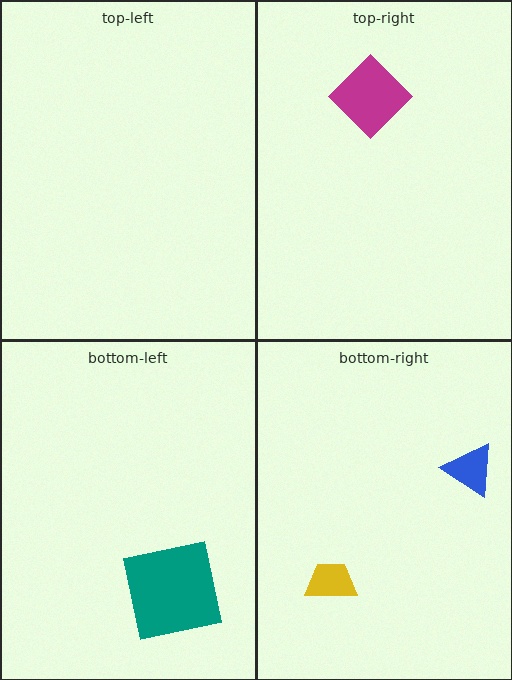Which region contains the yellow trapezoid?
The bottom-right region.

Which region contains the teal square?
The bottom-left region.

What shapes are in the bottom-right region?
The blue triangle, the yellow trapezoid.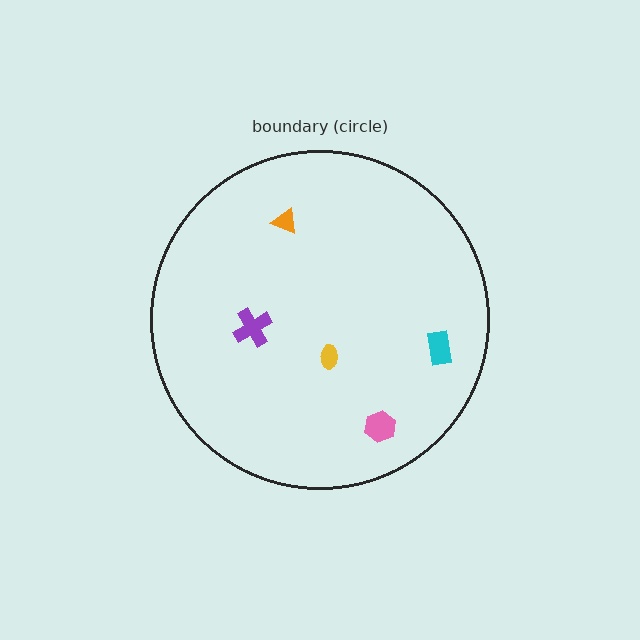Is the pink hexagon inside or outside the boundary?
Inside.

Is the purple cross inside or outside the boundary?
Inside.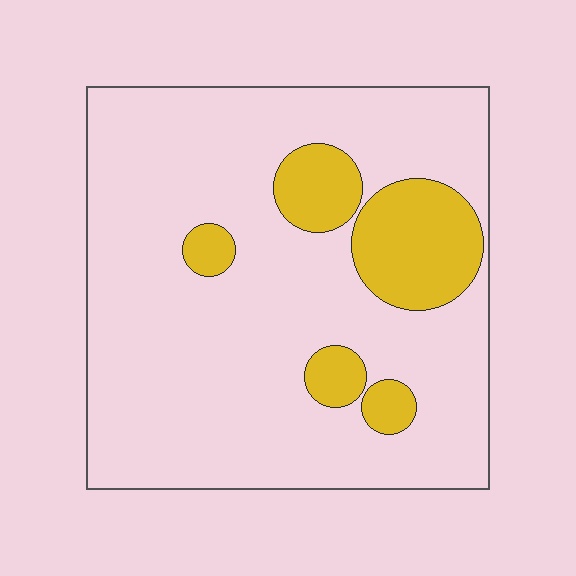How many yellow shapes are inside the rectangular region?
5.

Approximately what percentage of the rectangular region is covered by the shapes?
Approximately 15%.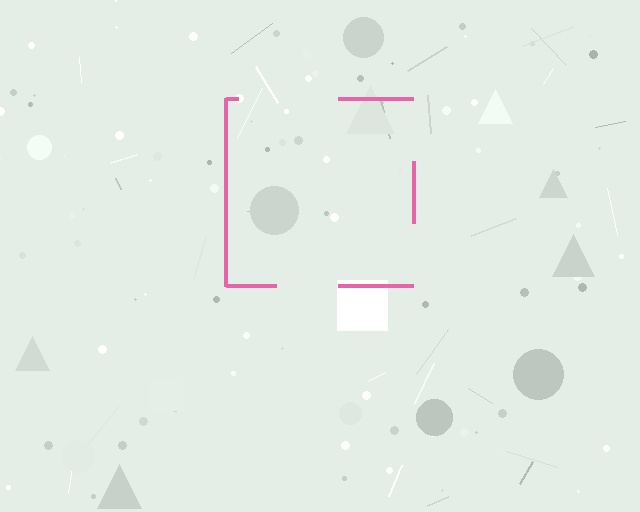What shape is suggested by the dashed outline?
The dashed outline suggests a square.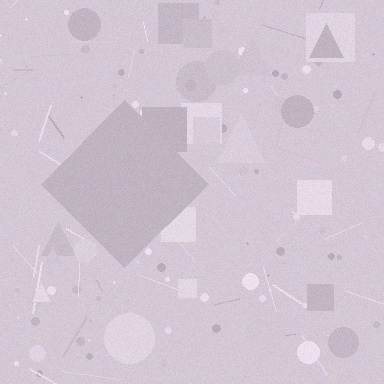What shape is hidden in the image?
A diamond is hidden in the image.